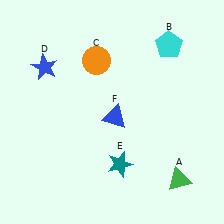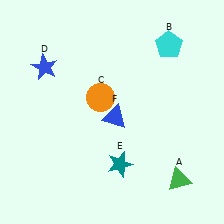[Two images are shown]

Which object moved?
The orange circle (C) moved down.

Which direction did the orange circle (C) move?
The orange circle (C) moved down.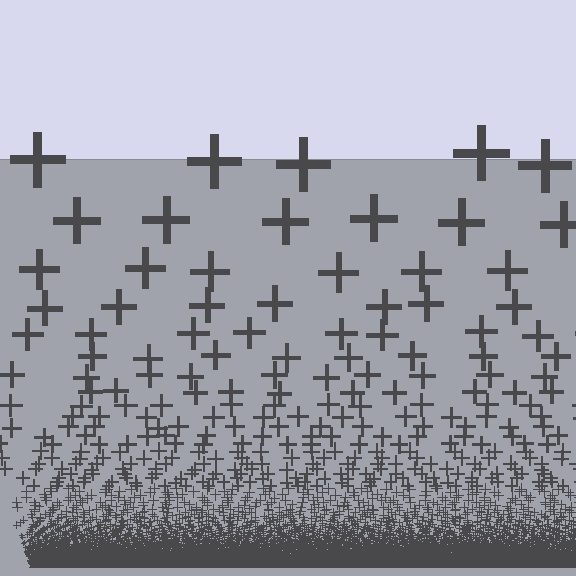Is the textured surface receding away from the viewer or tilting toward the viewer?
The surface appears to tilt toward the viewer. Texture elements get larger and sparser toward the top.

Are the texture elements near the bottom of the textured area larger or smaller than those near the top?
Smaller. The gradient is inverted — elements near the bottom are smaller and denser.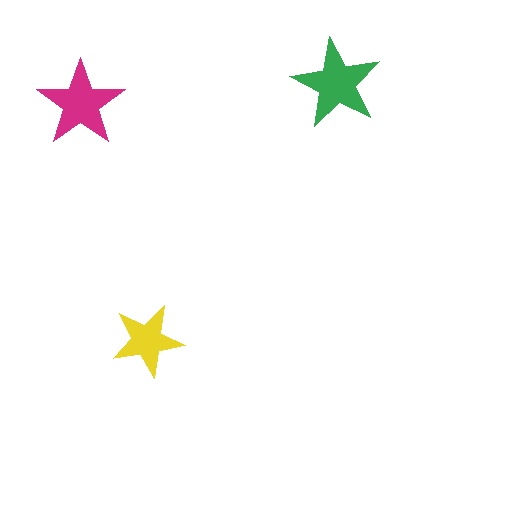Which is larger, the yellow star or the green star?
The green one.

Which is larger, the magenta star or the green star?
The green one.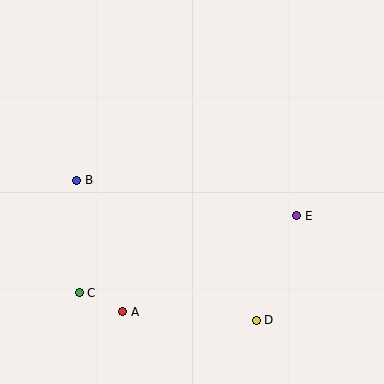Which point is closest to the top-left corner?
Point B is closest to the top-left corner.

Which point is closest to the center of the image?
Point E at (297, 216) is closest to the center.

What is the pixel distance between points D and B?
The distance between D and B is 228 pixels.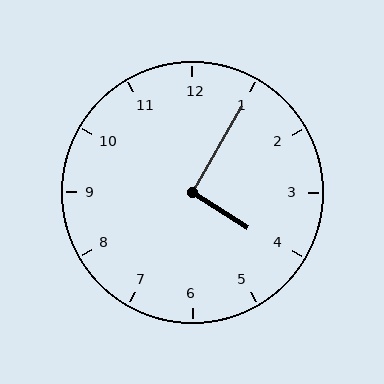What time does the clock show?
4:05.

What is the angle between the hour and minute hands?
Approximately 92 degrees.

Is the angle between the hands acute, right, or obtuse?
It is right.